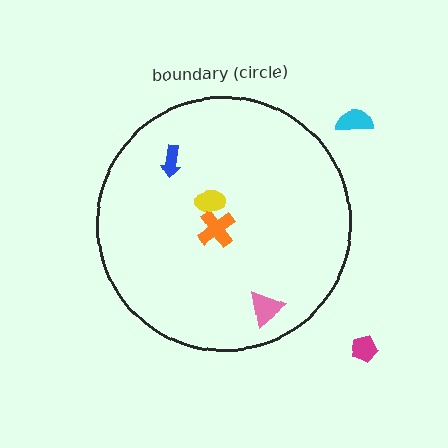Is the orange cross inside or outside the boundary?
Inside.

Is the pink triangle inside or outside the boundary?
Inside.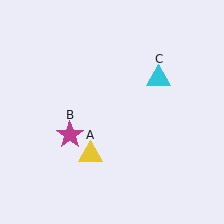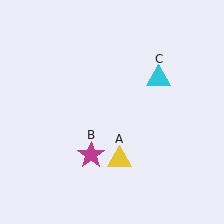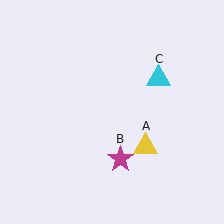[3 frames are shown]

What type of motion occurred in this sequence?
The yellow triangle (object A), magenta star (object B) rotated counterclockwise around the center of the scene.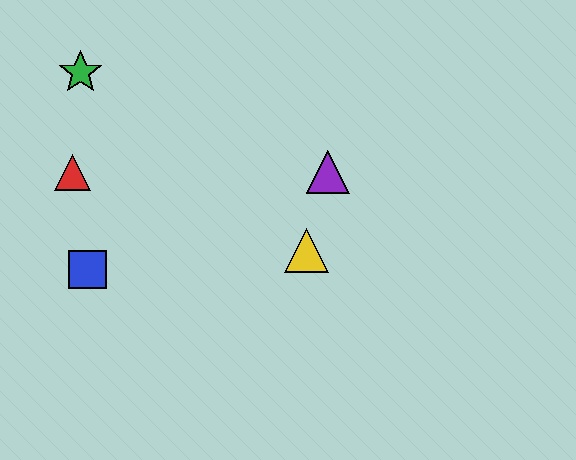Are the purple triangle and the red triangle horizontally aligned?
Yes, both are at y≈172.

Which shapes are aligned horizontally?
The red triangle, the purple triangle are aligned horizontally.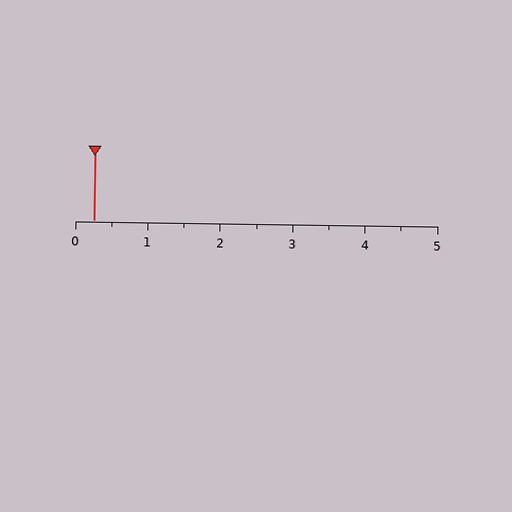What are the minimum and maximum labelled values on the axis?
The axis runs from 0 to 5.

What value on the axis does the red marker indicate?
The marker indicates approximately 0.2.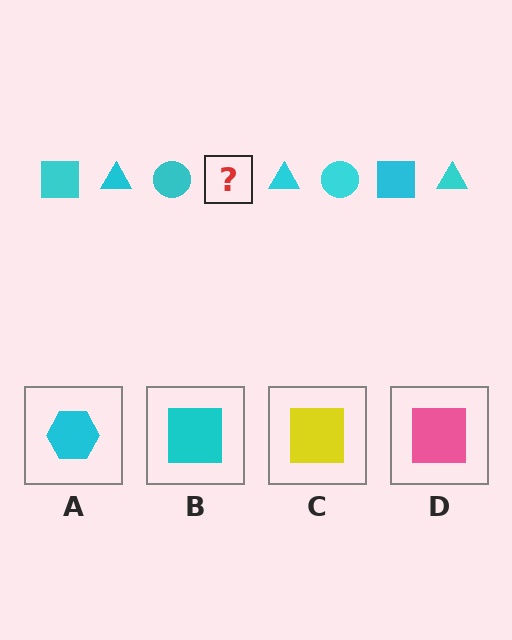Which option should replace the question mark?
Option B.